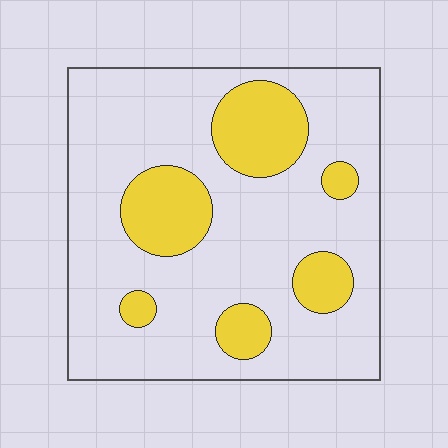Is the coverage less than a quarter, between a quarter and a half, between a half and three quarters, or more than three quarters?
Less than a quarter.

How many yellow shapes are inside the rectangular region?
6.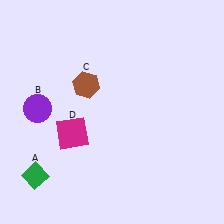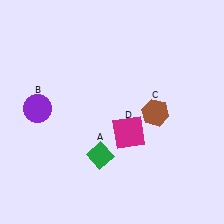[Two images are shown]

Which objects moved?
The objects that moved are: the green diamond (A), the brown hexagon (C), the magenta square (D).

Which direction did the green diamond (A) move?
The green diamond (A) moved right.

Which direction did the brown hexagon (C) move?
The brown hexagon (C) moved right.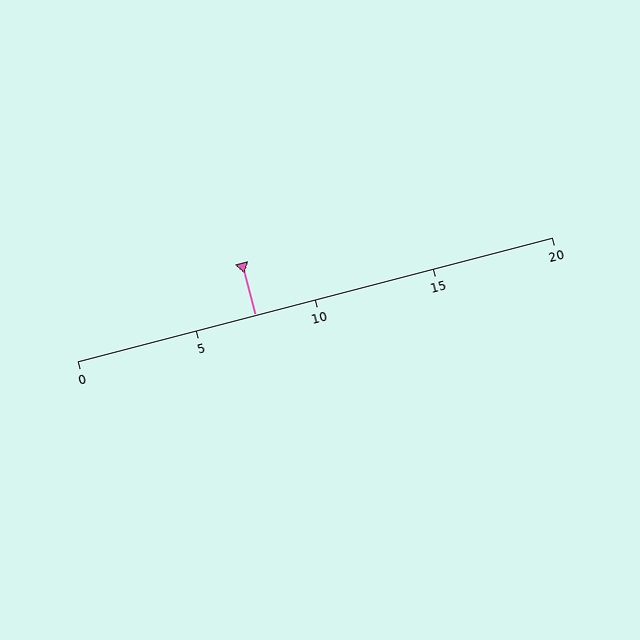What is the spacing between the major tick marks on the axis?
The major ticks are spaced 5 apart.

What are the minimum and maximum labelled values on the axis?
The axis runs from 0 to 20.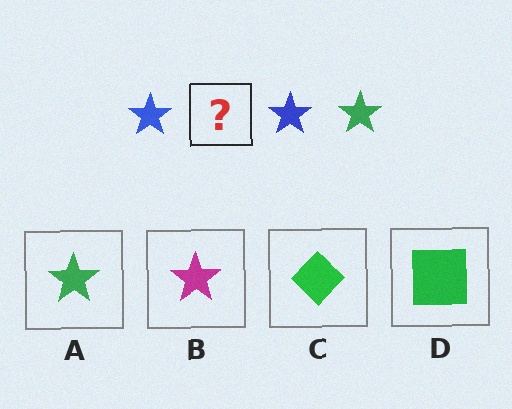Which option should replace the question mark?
Option A.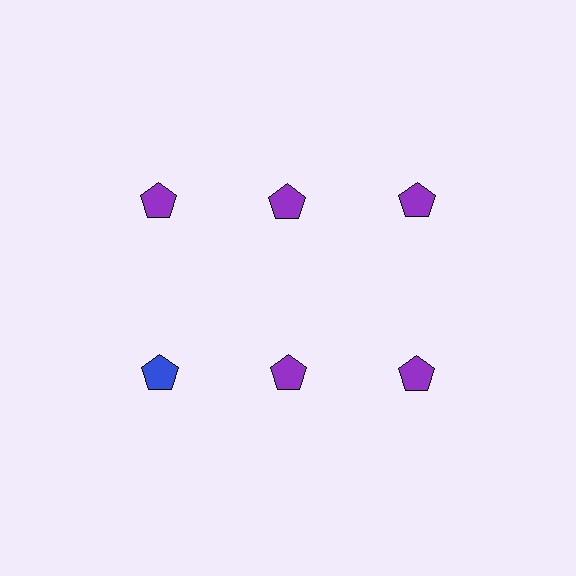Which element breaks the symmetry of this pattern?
The blue pentagon in the second row, leftmost column breaks the symmetry. All other shapes are purple pentagons.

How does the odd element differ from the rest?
It has a different color: blue instead of purple.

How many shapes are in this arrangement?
There are 6 shapes arranged in a grid pattern.